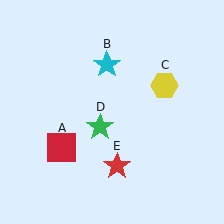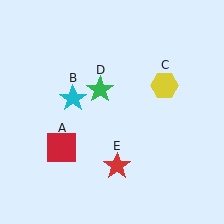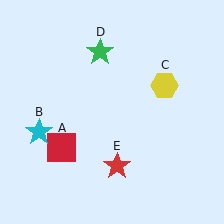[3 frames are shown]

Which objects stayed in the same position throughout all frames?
Red square (object A) and yellow hexagon (object C) and red star (object E) remained stationary.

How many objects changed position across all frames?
2 objects changed position: cyan star (object B), green star (object D).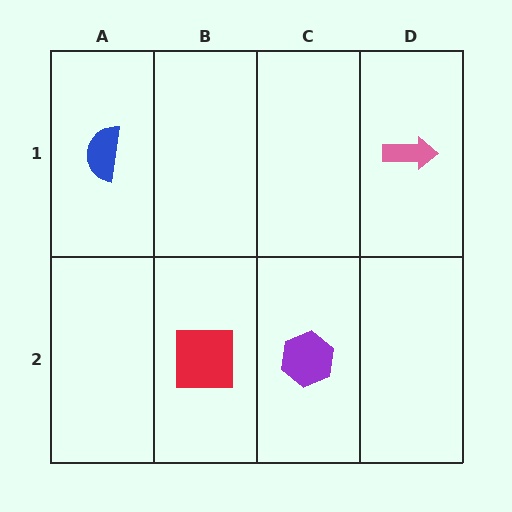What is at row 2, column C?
A purple hexagon.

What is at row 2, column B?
A red square.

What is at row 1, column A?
A blue semicircle.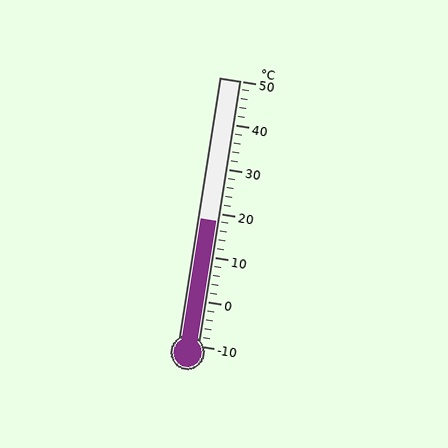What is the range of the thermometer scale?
The thermometer scale ranges from -10°C to 50°C.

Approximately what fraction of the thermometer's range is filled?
The thermometer is filled to approximately 45% of its range.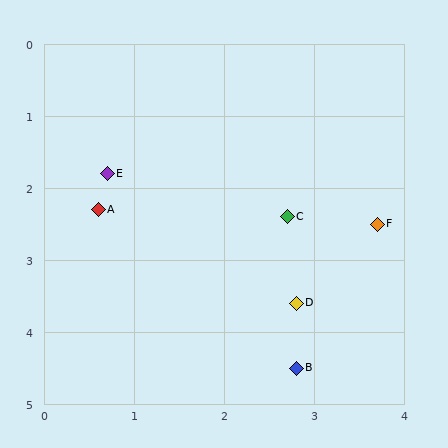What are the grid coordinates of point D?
Point D is at approximately (2.8, 3.6).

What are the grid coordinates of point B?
Point B is at approximately (2.8, 4.5).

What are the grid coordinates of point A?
Point A is at approximately (0.6, 2.3).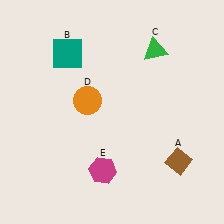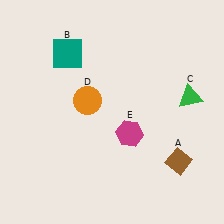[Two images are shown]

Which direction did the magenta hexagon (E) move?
The magenta hexagon (E) moved up.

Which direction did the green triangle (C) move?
The green triangle (C) moved down.